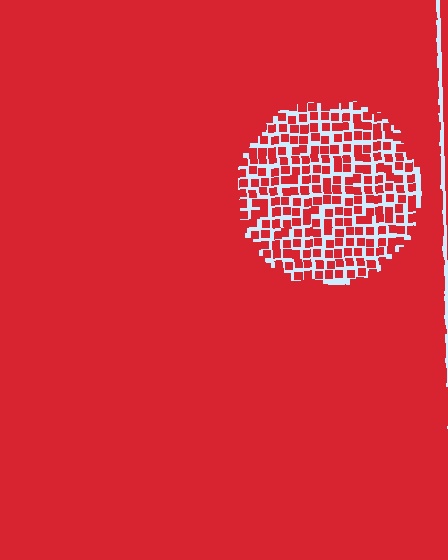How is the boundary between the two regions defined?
The boundary is defined by a change in element density (approximately 2.9x ratio). All elements are the same color, size, and shape.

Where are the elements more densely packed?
The elements are more densely packed outside the circle boundary.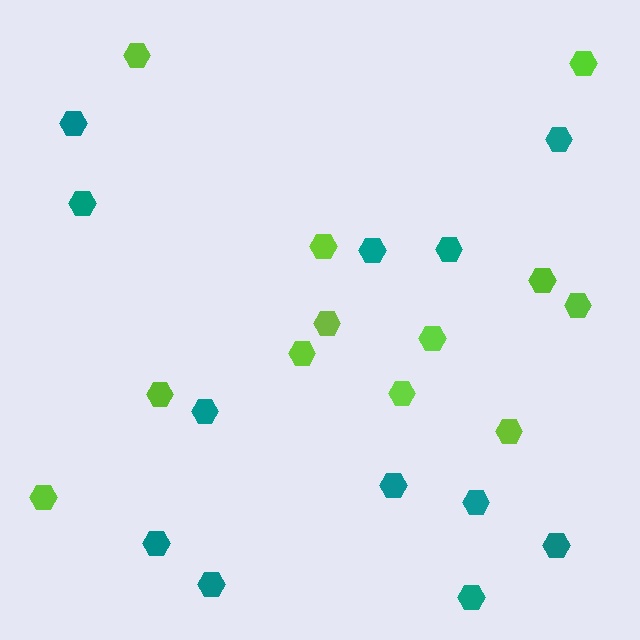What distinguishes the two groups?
There are 2 groups: one group of teal hexagons (12) and one group of lime hexagons (12).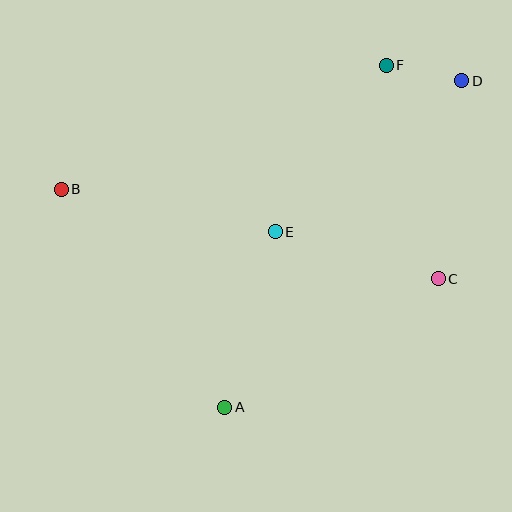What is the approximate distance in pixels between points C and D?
The distance between C and D is approximately 199 pixels.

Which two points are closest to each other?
Points D and F are closest to each other.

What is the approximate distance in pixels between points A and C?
The distance between A and C is approximately 249 pixels.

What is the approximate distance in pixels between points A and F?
The distance between A and F is approximately 378 pixels.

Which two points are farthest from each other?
Points B and D are farthest from each other.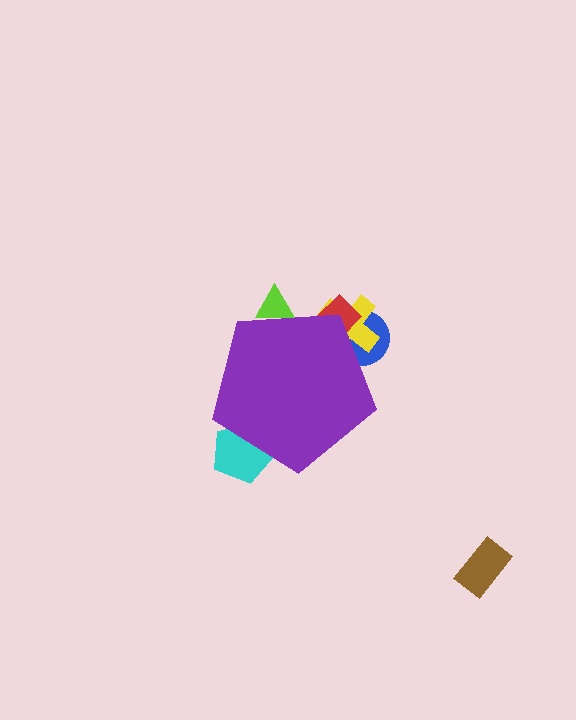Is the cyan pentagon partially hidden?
Yes, the cyan pentagon is partially hidden behind the purple pentagon.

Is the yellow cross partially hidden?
Yes, the yellow cross is partially hidden behind the purple pentagon.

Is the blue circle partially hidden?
Yes, the blue circle is partially hidden behind the purple pentagon.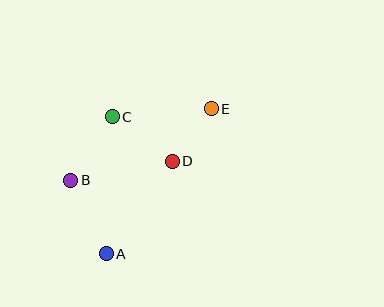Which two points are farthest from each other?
Points A and E are farthest from each other.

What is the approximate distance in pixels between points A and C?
The distance between A and C is approximately 137 pixels.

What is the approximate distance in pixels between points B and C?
The distance between B and C is approximately 76 pixels.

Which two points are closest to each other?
Points D and E are closest to each other.